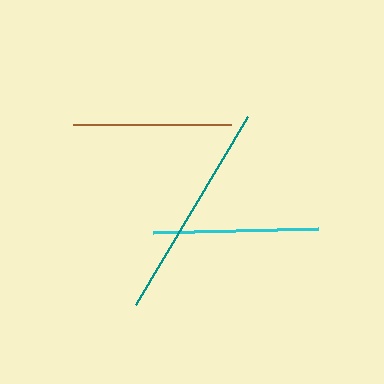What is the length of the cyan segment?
The cyan segment is approximately 165 pixels long.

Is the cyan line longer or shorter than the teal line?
The teal line is longer than the cyan line.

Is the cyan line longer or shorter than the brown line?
The cyan line is longer than the brown line.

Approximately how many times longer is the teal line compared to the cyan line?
The teal line is approximately 1.3 times the length of the cyan line.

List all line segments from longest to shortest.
From longest to shortest: teal, cyan, brown.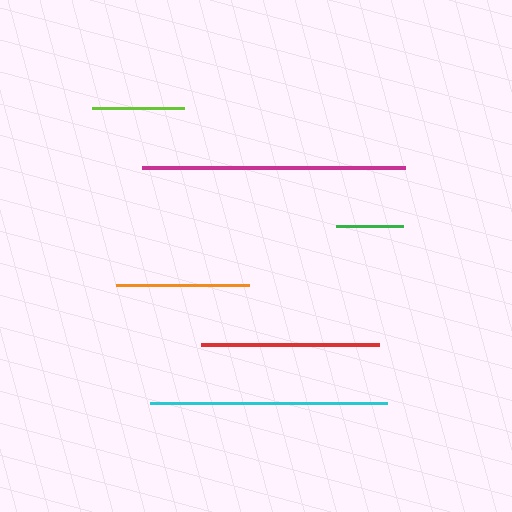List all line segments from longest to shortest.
From longest to shortest: magenta, cyan, red, orange, lime, green.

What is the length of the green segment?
The green segment is approximately 67 pixels long.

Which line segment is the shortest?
The green line is the shortest at approximately 67 pixels.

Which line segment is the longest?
The magenta line is the longest at approximately 262 pixels.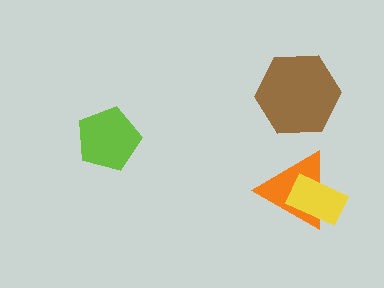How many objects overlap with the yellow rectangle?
1 object overlaps with the yellow rectangle.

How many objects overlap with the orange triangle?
1 object overlaps with the orange triangle.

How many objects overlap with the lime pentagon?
0 objects overlap with the lime pentagon.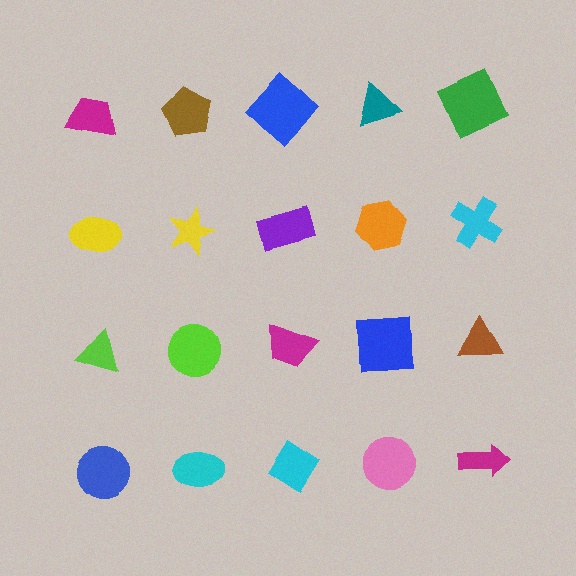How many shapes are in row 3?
5 shapes.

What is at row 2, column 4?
An orange hexagon.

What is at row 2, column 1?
A yellow ellipse.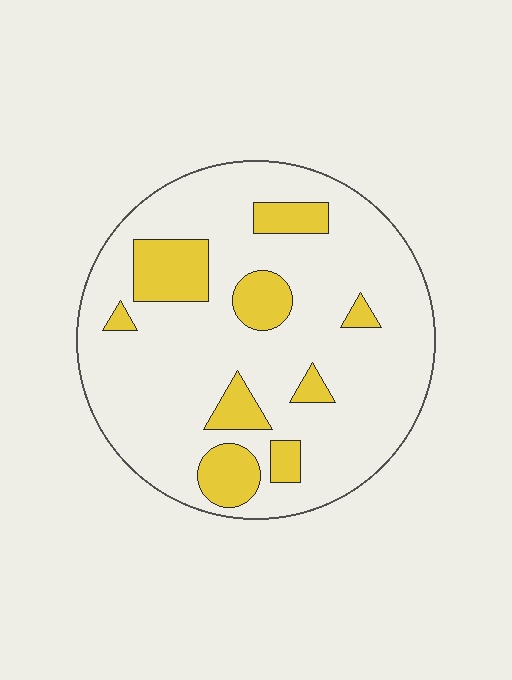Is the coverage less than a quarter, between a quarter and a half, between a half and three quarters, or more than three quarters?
Less than a quarter.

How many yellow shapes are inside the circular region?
9.